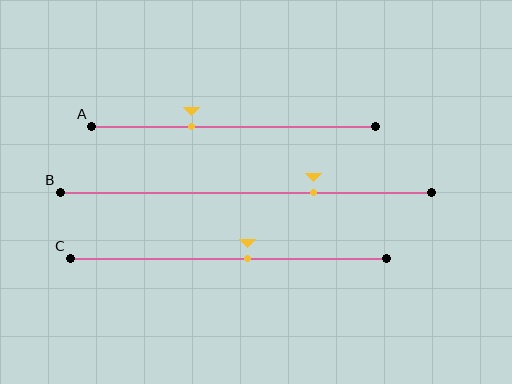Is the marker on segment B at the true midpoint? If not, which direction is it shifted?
No, the marker on segment B is shifted to the right by about 18% of the segment length.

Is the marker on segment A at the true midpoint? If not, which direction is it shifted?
No, the marker on segment A is shifted to the left by about 15% of the segment length.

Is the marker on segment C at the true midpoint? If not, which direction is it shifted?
No, the marker on segment C is shifted to the right by about 6% of the segment length.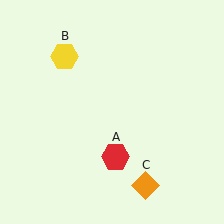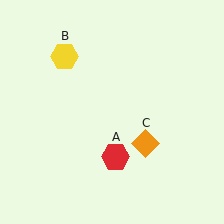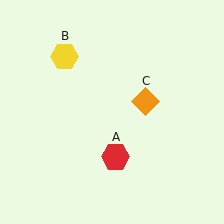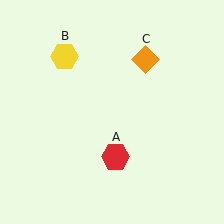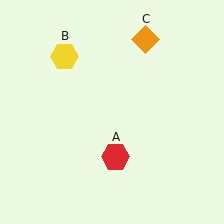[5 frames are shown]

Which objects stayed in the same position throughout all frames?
Red hexagon (object A) and yellow hexagon (object B) remained stationary.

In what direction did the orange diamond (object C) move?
The orange diamond (object C) moved up.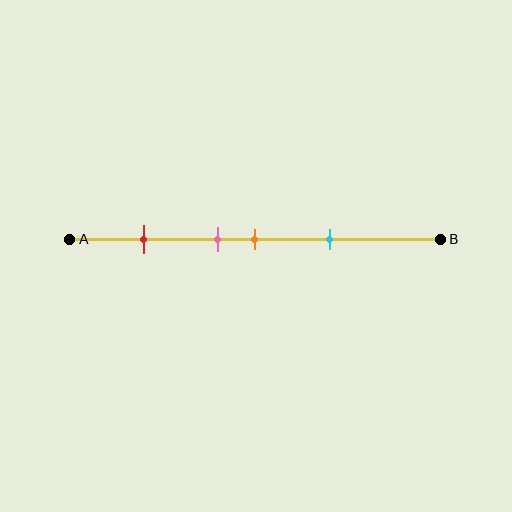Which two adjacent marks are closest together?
The pink and orange marks are the closest adjacent pair.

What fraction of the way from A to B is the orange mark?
The orange mark is approximately 50% (0.5) of the way from A to B.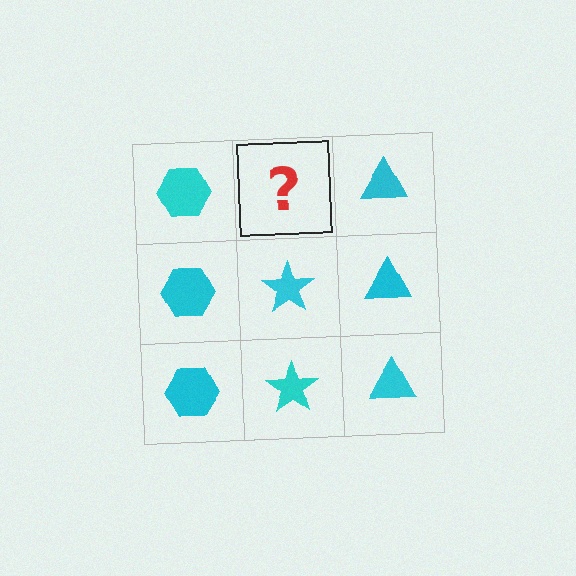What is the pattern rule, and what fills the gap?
The rule is that each column has a consistent shape. The gap should be filled with a cyan star.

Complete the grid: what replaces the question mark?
The question mark should be replaced with a cyan star.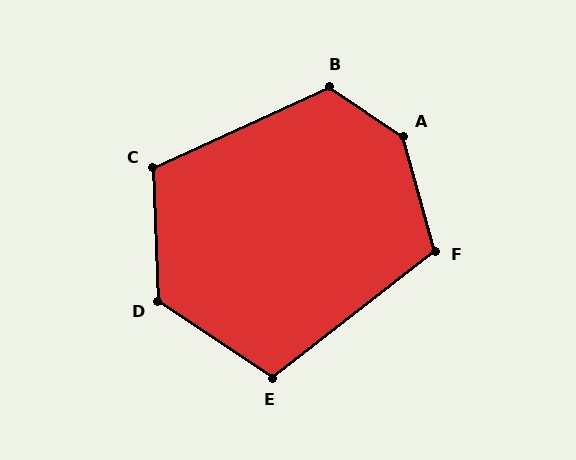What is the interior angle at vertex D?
Approximately 126 degrees (obtuse).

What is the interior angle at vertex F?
Approximately 112 degrees (obtuse).